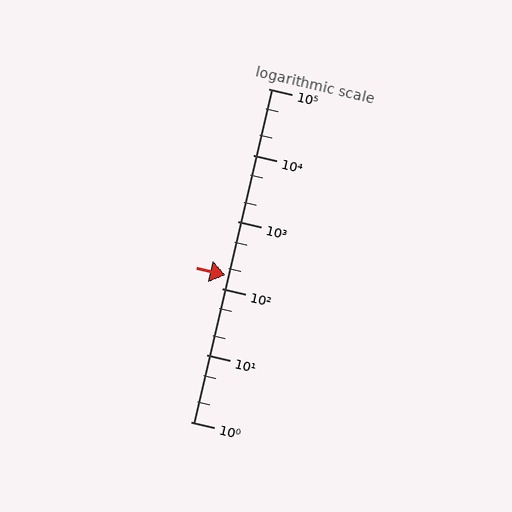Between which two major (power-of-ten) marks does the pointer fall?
The pointer is between 100 and 1000.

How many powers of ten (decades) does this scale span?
The scale spans 5 decades, from 1 to 100000.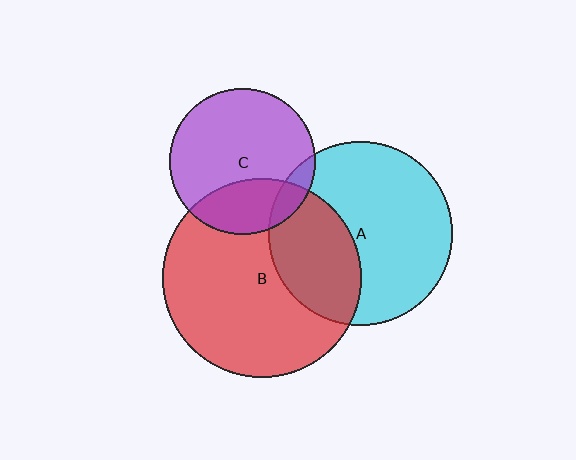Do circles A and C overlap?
Yes.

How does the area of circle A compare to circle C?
Approximately 1.6 times.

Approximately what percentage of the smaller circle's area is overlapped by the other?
Approximately 10%.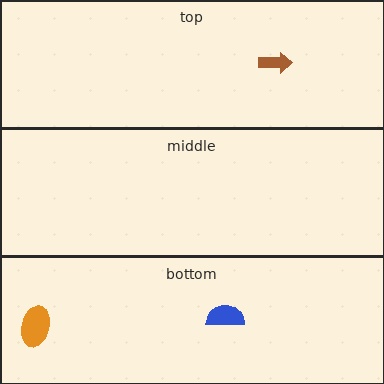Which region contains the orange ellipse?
The bottom region.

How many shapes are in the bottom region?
2.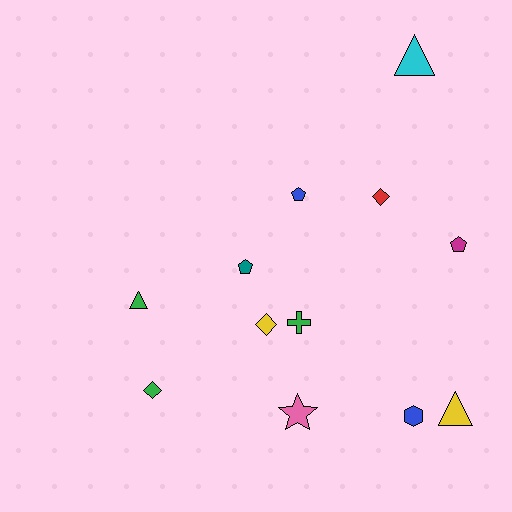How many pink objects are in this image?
There is 1 pink object.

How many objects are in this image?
There are 12 objects.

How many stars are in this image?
There is 1 star.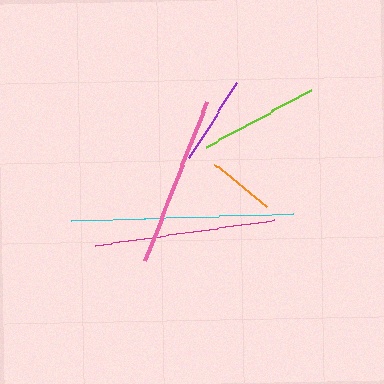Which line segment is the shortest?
The orange line is the shortest at approximately 68 pixels.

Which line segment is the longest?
The cyan line is the longest at approximately 223 pixels.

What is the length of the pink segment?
The pink segment is approximately 171 pixels long.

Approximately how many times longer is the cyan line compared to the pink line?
The cyan line is approximately 1.3 times the length of the pink line.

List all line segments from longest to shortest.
From longest to shortest: cyan, magenta, pink, lime, purple, orange.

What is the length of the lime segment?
The lime segment is approximately 120 pixels long.